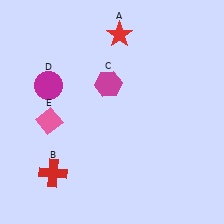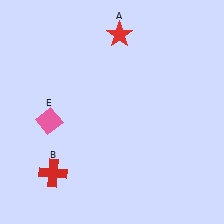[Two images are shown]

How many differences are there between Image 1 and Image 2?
There are 2 differences between the two images.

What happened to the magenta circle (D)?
The magenta circle (D) was removed in Image 2. It was in the top-left area of Image 1.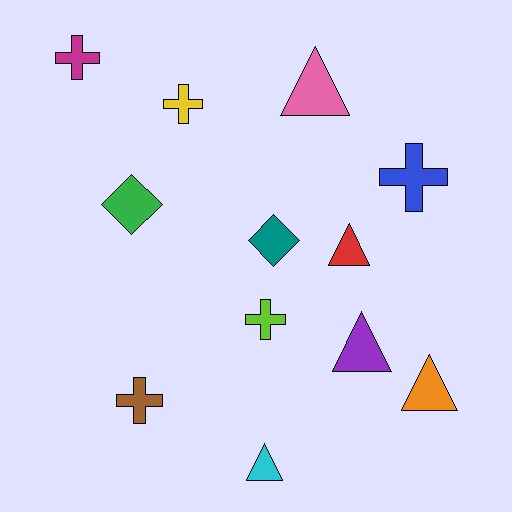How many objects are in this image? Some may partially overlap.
There are 12 objects.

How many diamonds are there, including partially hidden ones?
There are 2 diamonds.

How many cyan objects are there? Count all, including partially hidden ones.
There is 1 cyan object.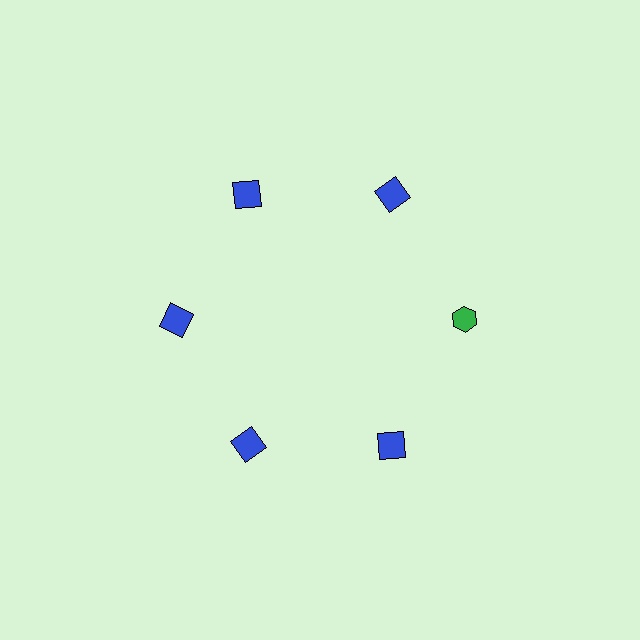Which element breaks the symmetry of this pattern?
The green hexagon at roughly the 3 o'clock position breaks the symmetry. All other shapes are blue squares.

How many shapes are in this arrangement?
There are 6 shapes arranged in a ring pattern.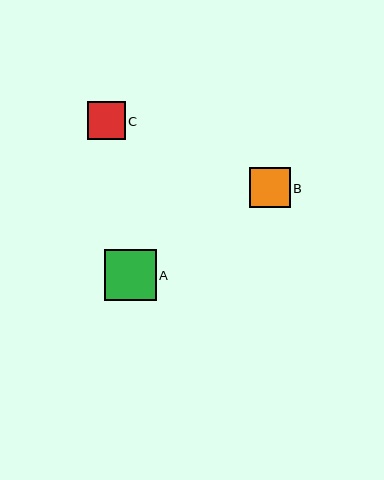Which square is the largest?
Square A is the largest with a size of approximately 51 pixels.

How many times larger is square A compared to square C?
Square A is approximately 1.4 times the size of square C.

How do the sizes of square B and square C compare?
Square B and square C are approximately the same size.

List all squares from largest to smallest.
From largest to smallest: A, B, C.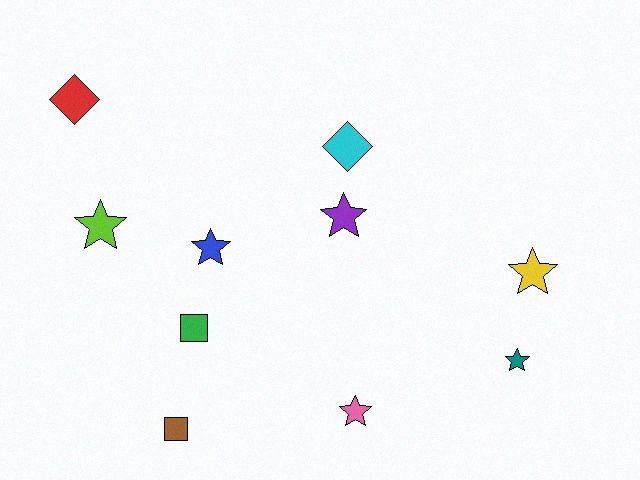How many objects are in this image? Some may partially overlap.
There are 10 objects.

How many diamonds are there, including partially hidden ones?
There are 2 diamonds.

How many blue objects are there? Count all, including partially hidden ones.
There is 1 blue object.